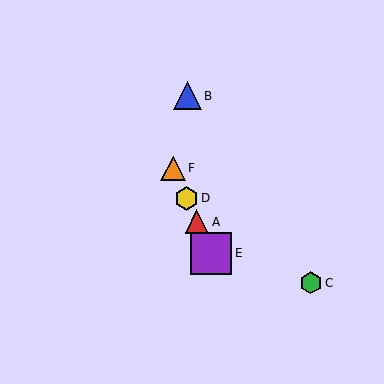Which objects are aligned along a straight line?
Objects A, D, E, F are aligned along a straight line.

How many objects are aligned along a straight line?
4 objects (A, D, E, F) are aligned along a straight line.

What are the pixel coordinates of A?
Object A is at (197, 222).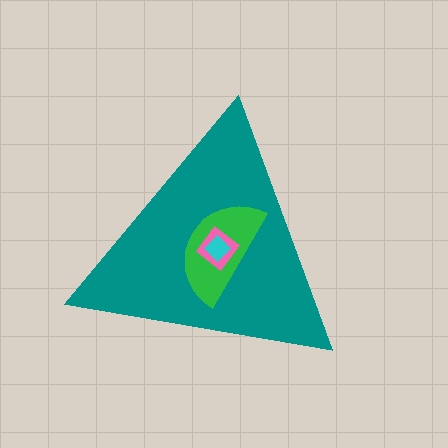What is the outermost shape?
The teal triangle.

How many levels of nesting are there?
4.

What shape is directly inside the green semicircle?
The pink diamond.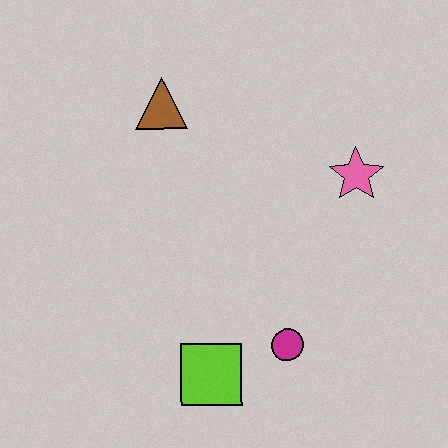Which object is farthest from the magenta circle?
The brown triangle is farthest from the magenta circle.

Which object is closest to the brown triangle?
The pink star is closest to the brown triangle.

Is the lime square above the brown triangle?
No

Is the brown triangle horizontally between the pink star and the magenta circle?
No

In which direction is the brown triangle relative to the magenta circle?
The brown triangle is above the magenta circle.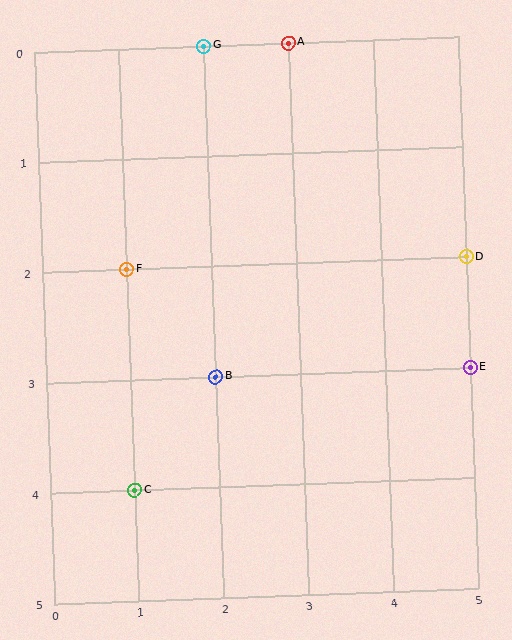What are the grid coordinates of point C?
Point C is at grid coordinates (1, 4).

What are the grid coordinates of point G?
Point G is at grid coordinates (2, 0).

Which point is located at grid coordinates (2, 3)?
Point B is at (2, 3).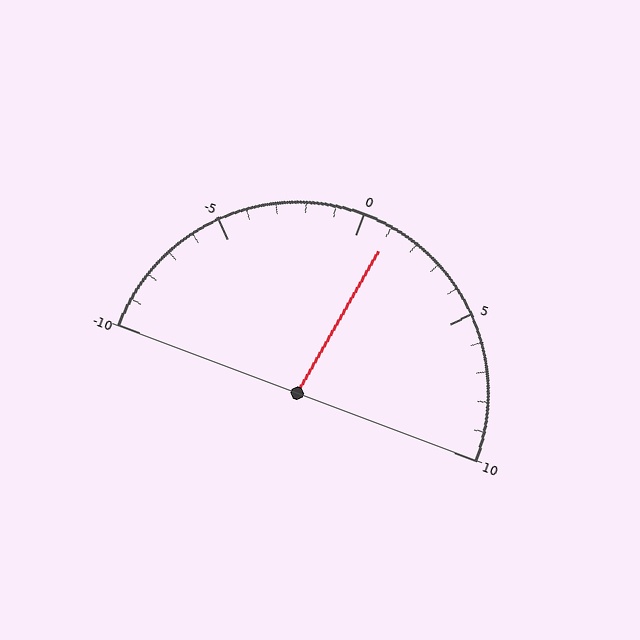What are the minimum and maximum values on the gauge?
The gauge ranges from -10 to 10.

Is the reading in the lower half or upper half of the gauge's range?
The reading is in the upper half of the range (-10 to 10).